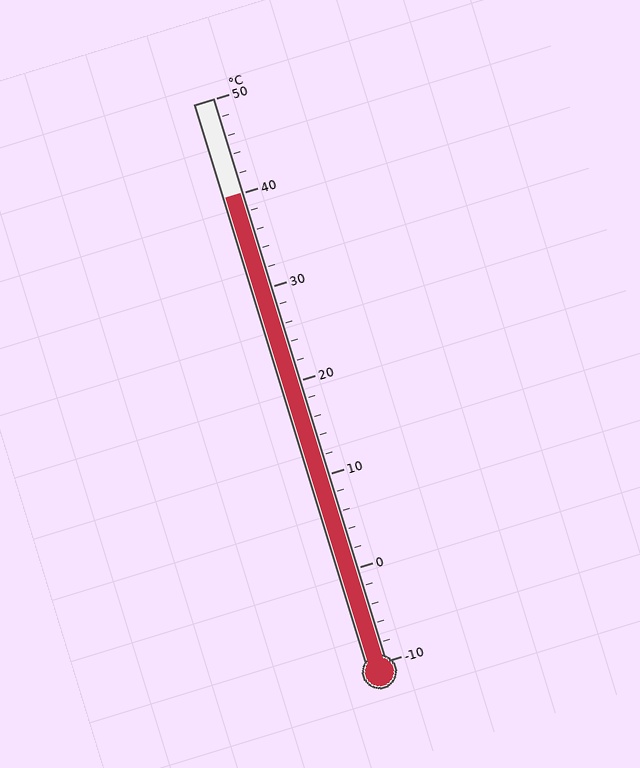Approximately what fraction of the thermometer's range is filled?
The thermometer is filled to approximately 85% of its range.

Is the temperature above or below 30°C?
The temperature is above 30°C.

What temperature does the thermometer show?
The thermometer shows approximately 40°C.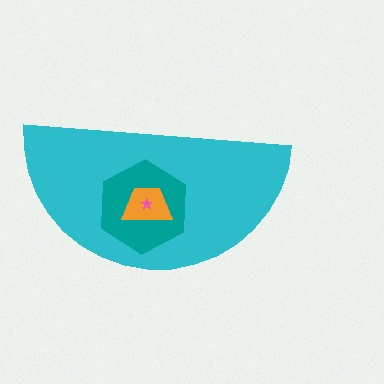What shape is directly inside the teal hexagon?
The orange trapezoid.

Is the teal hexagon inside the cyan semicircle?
Yes.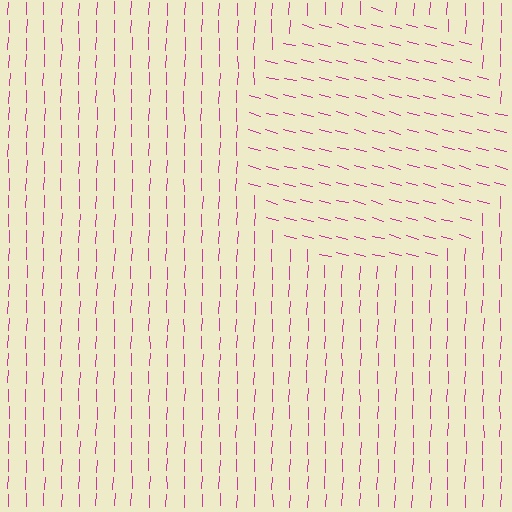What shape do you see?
I see a circle.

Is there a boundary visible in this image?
Yes, there is a texture boundary formed by a change in line orientation.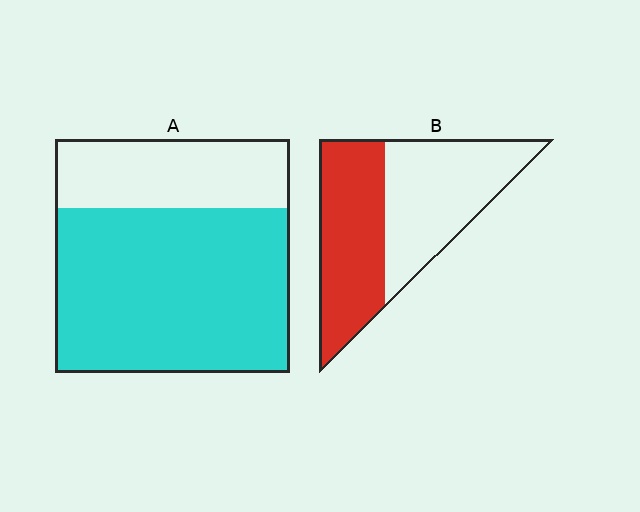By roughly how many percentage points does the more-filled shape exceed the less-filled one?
By roughly 20 percentage points (A over B).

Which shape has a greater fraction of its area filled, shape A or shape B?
Shape A.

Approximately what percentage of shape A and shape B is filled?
A is approximately 70% and B is approximately 50%.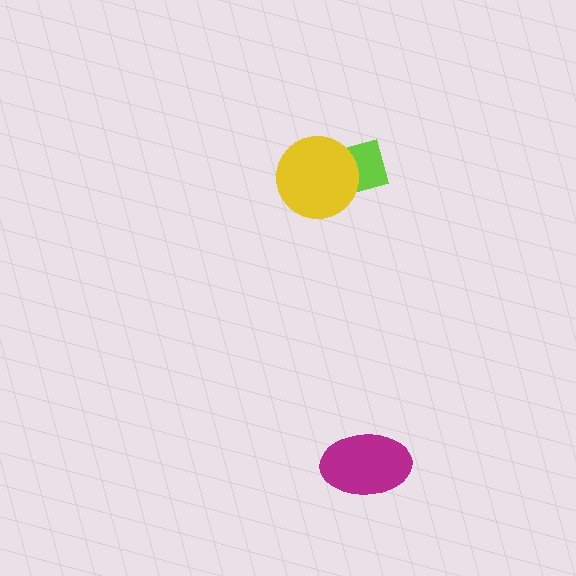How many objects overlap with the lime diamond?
1 object overlaps with the lime diamond.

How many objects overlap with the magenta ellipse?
0 objects overlap with the magenta ellipse.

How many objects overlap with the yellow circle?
1 object overlaps with the yellow circle.